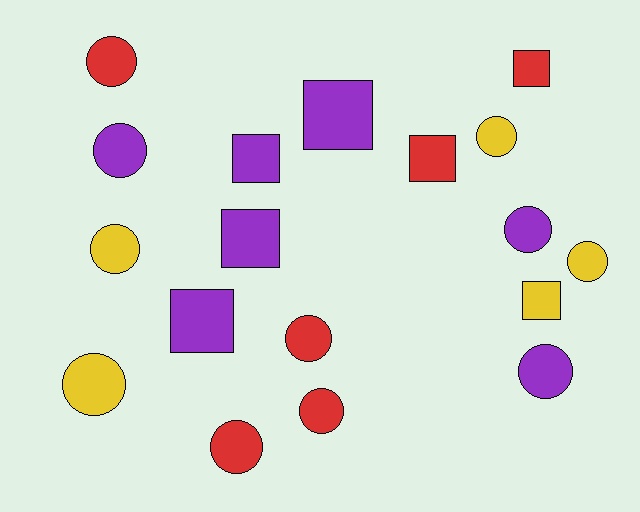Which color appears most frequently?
Purple, with 7 objects.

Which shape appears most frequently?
Circle, with 11 objects.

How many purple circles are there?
There are 3 purple circles.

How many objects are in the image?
There are 18 objects.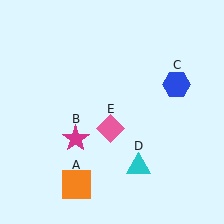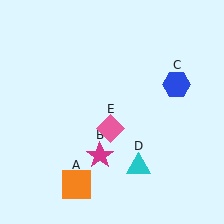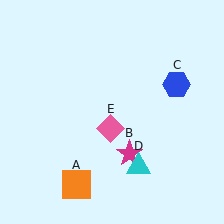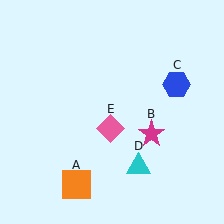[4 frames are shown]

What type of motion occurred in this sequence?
The magenta star (object B) rotated counterclockwise around the center of the scene.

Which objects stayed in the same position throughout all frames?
Orange square (object A) and blue hexagon (object C) and cyan triangle (object D) and pink diamond (object E) remained stationary.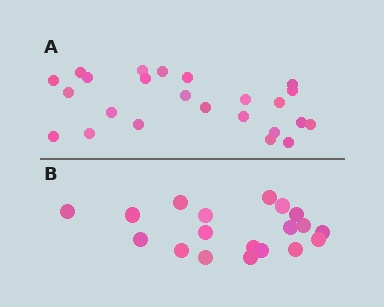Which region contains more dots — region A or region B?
Region A (the top region) has more dots.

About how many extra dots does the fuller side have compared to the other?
Region A has about 5 more dots than region B.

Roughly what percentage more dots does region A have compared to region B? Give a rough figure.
About 25% more.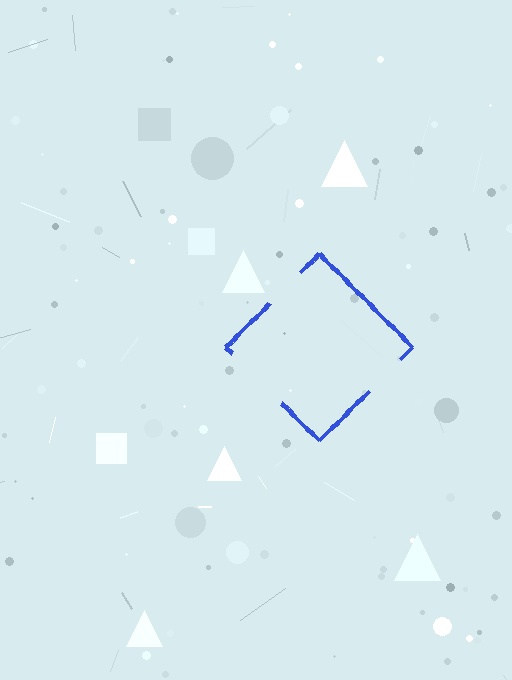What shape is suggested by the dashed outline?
The dashed outline suggests a diamond.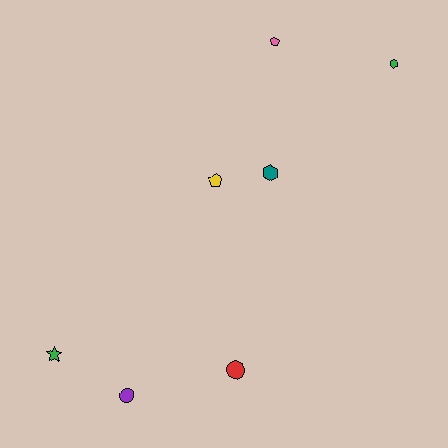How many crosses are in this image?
There are no crosses.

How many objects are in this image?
There are 7 objects.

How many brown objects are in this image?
There are no brown objects.